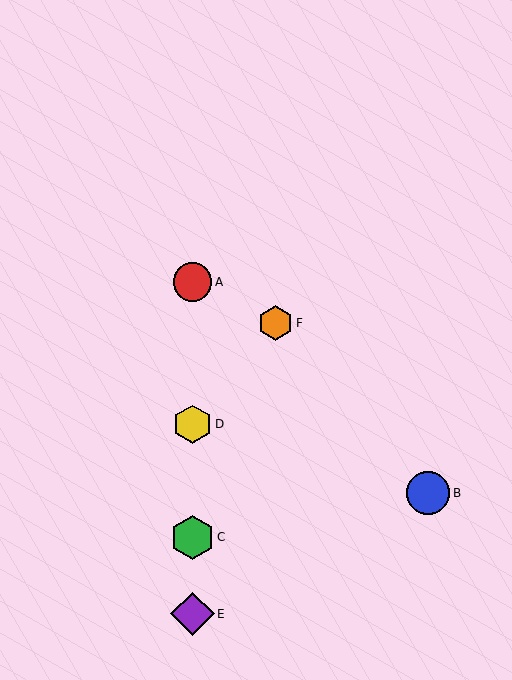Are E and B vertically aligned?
No, E is at x≈192 and B is at x≈428.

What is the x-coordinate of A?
Object A is at x≈192.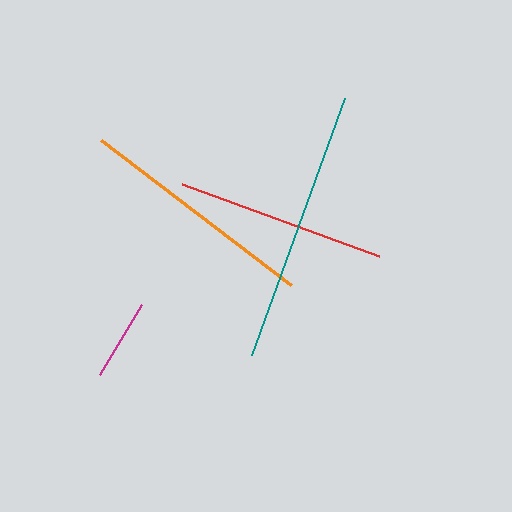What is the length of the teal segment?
The teal segment is approximately 273 pixels long.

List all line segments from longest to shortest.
From longest to shortest: teal, orange, red, magenta.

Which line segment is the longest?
The teal line is the longest at approximately 273 pixels.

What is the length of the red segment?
The red segment is approximately 209 pixels long.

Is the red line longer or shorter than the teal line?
The teal line is longer than the red line.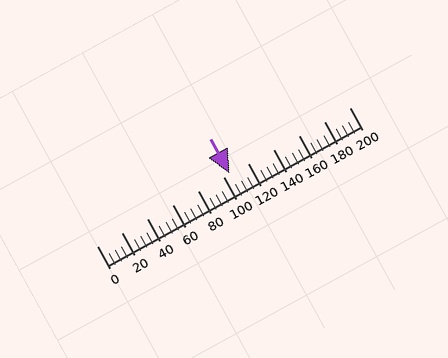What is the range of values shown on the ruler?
The ruler shows values from 0 to 200.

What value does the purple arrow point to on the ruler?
The purple arrow points to approximately 105.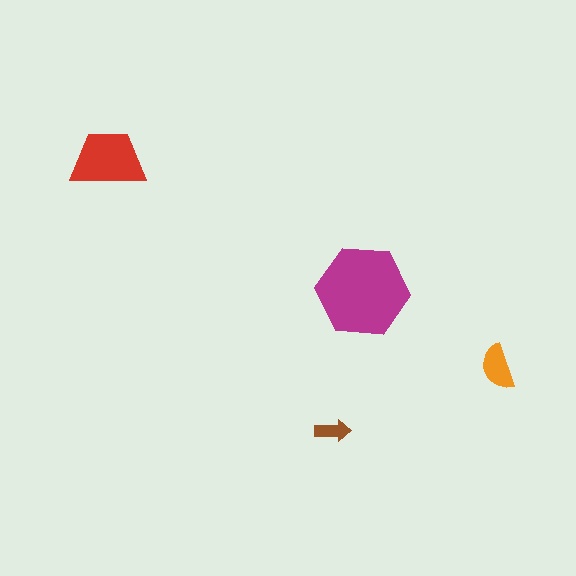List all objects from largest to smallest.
The magenta hexagon, the red trapezoid, the orange semicircle, the brown arrow.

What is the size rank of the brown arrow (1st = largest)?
4th.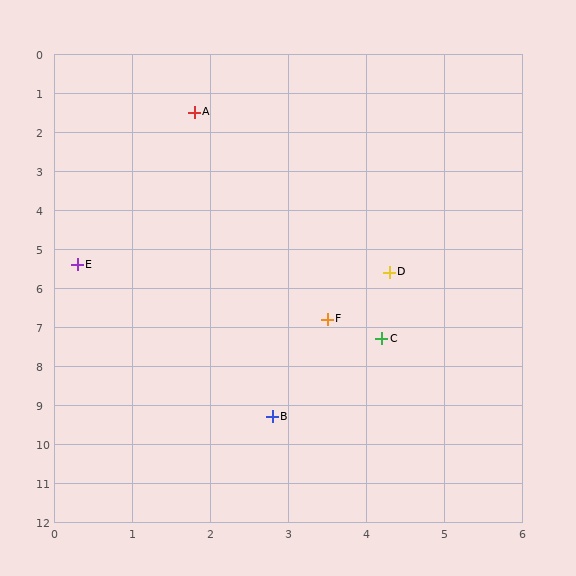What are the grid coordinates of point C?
Point C is at approximately (4.2, 7.3).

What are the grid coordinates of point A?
Point A is at approximately (1.8, 1.5).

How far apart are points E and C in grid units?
Points E and C are about 4.3 grid units apart.